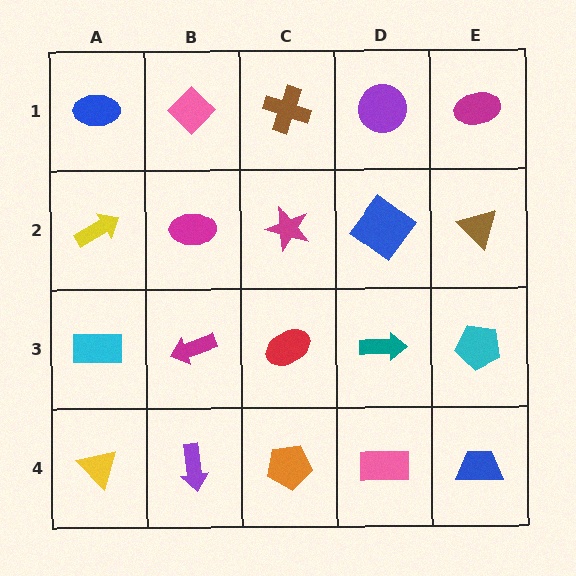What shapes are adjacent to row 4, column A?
A cyan rectangle (row 3, column A), a purple arrow (row 4, column B).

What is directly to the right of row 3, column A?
A magenta arrow.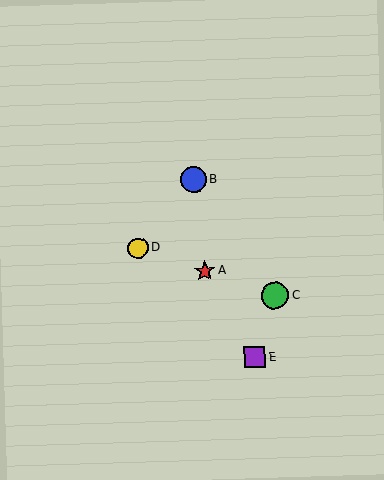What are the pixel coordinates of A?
Object A is at (205, 271).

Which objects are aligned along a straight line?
Objects A, C, D are aligned along a straight line.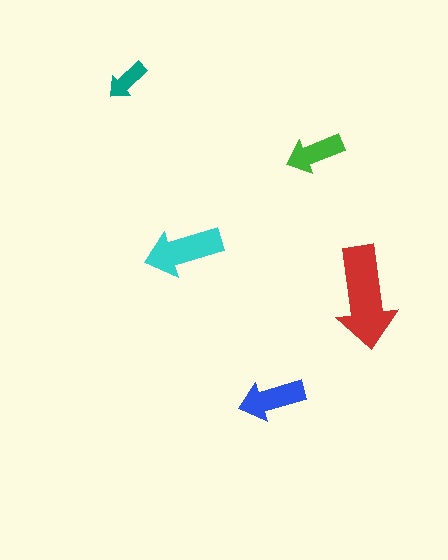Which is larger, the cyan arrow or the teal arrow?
The cyan one.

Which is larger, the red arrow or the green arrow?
The red one.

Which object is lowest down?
The blue arrow is bottommost.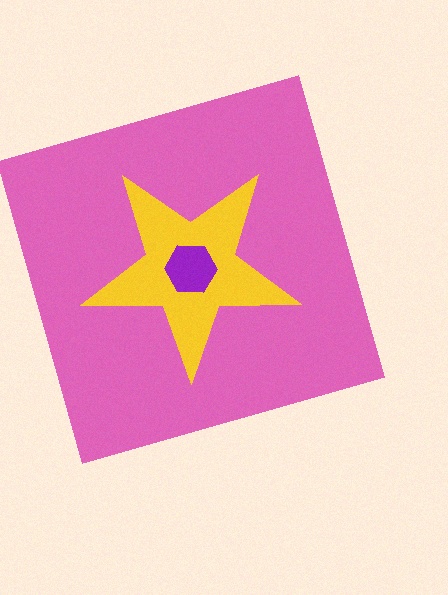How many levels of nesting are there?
3.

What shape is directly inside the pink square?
The yellow star.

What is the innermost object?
The purple hexagon.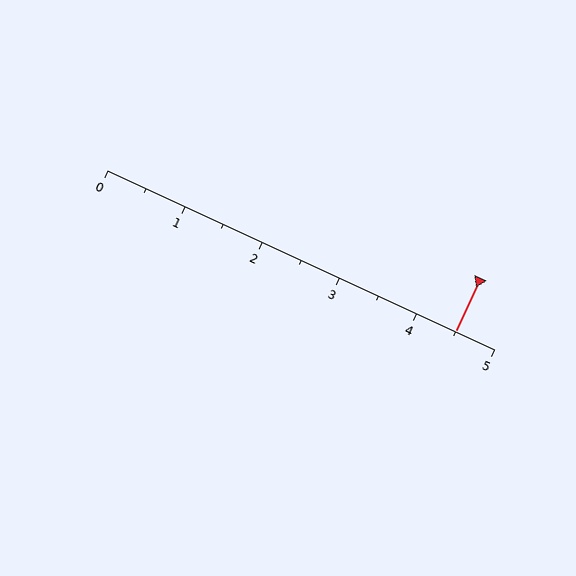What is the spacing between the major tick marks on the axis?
The major ticks are spaced 1 apart.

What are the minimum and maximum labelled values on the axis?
The axis runs from 0 to 5.